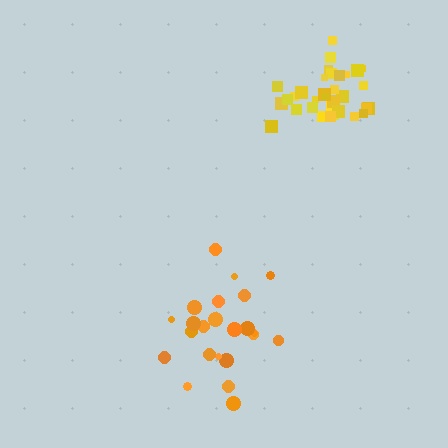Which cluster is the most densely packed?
Yellow.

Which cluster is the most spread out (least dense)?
Orange.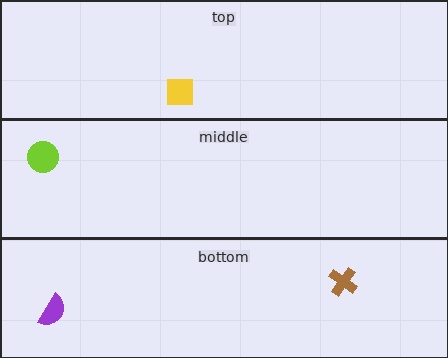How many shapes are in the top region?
1.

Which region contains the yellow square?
The top region.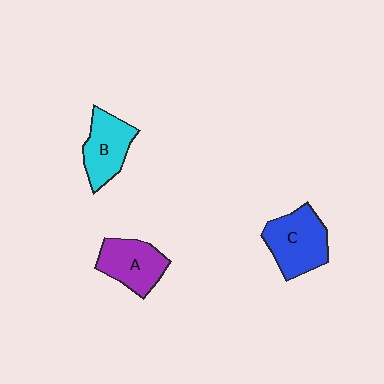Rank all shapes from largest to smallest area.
From largest to smallest: C (blue), A (purple), B (cyan).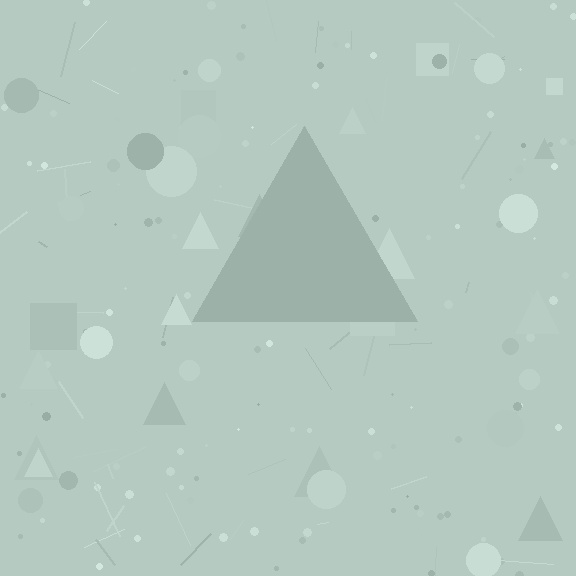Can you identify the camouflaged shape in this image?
The camouflaged shape is a triangle.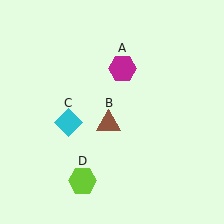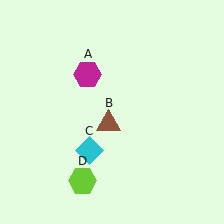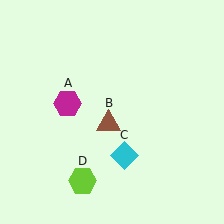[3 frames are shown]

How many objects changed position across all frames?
2 objects changed position: magenta hexagon (object A), cyan diamond (object C).